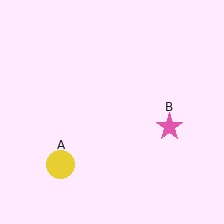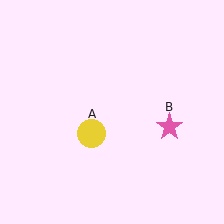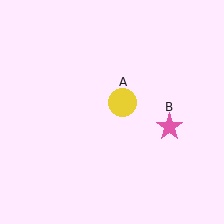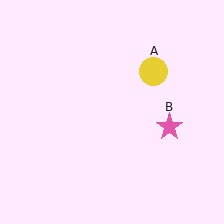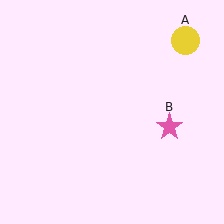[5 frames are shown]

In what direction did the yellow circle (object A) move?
The yellow circle (object A) moved up and to the right.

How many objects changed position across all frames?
1 object changed position: yellow circle (object A).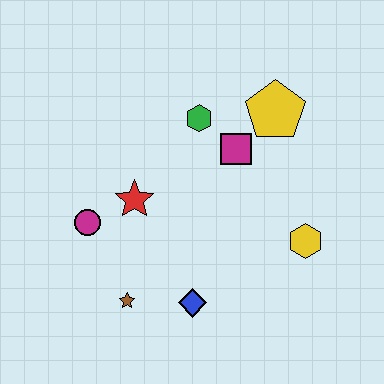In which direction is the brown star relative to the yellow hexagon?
The brown star is to the left of the yellow hexagon.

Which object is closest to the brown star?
The blue diamond is closest to the brown star.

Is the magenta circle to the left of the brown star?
Yes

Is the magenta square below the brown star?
No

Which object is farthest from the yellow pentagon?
The brown star is farthest from the yellow pentagon.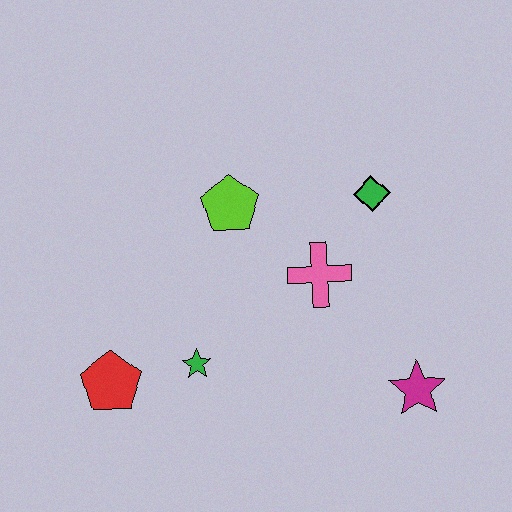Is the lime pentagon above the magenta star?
Yes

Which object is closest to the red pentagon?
The green star is closest to the red pentagon.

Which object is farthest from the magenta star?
The red pentagon is farthest from the magenta star.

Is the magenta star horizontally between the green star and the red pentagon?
No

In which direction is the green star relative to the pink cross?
The green star is to the left of the pink cross.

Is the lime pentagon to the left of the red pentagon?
No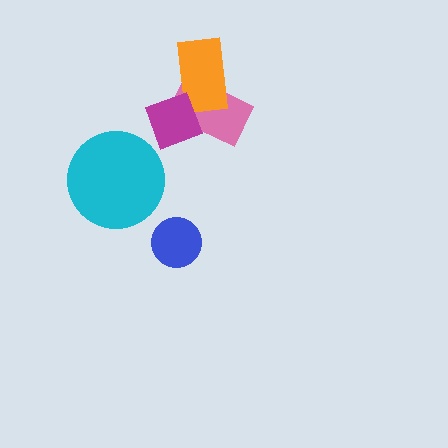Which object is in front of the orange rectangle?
The magenta diamond is in front of the orange rectangle.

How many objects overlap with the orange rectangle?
2 objects overlap with the orange rectangle.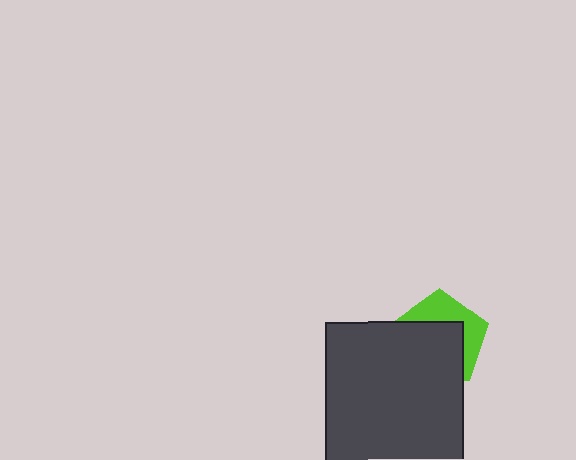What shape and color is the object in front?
The object in front is a dark gray rectangle.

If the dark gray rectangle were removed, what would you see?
You would see the complete lime pentagon.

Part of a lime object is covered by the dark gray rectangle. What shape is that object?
It is a pentagon.